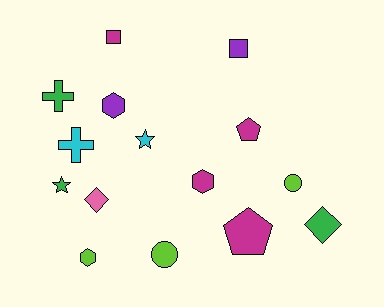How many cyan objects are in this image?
There are 2 cyan objects.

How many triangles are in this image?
There are no triangles.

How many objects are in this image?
There are 15 objects.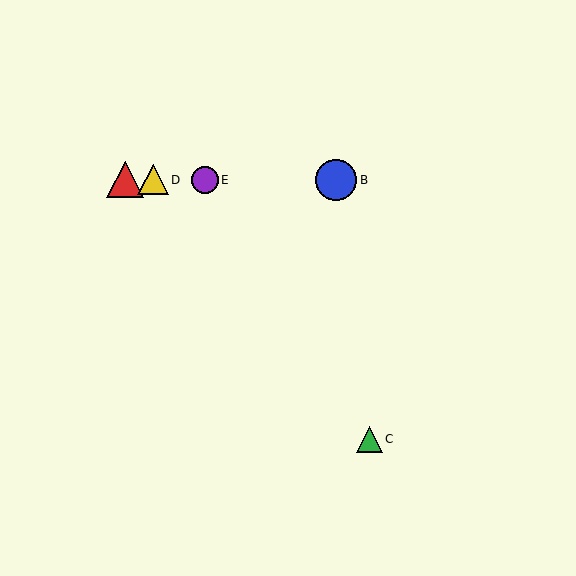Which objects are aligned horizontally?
Objects A, B, D, E are aligned horizontally.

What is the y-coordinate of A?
Object A is at y≈180.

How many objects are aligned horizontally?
4 objects (A, B, D, E) are aligned horizontally.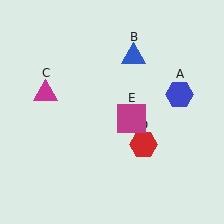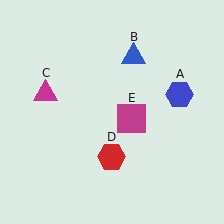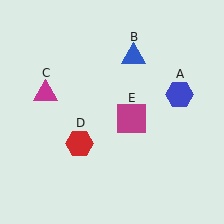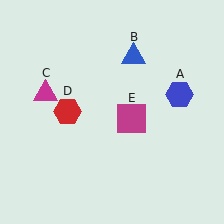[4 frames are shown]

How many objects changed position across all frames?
1 object changed position: red hexagon (object D).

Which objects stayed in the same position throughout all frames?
Blue hexagon (object A) and blue triangle (object B) and magenta triangle (object C) and magenta square (object E) remained stationary.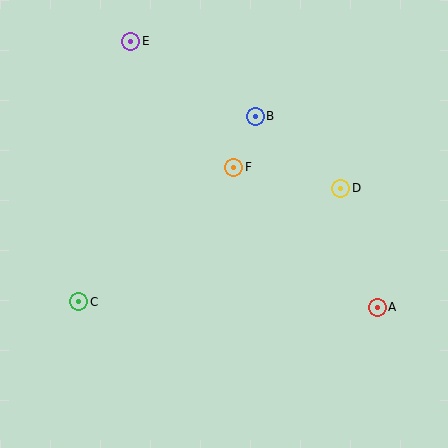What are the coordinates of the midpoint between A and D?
The midpoint between A and D is at (359, 248).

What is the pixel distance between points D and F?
The distance between D and F is 109 pixels.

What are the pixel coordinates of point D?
Point D is at (341, 188).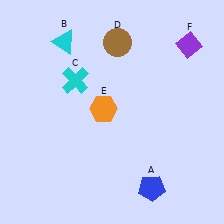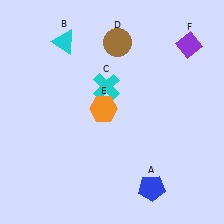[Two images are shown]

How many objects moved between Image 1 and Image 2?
1 object moved between the two images.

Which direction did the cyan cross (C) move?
The cyan cross (C) moved right.